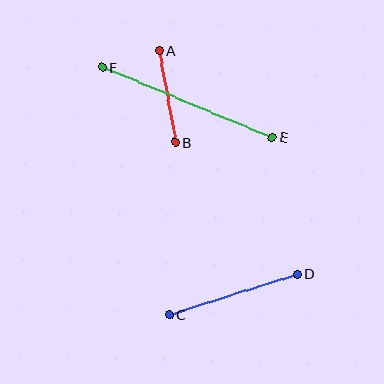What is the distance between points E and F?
The distance is approximately 184 pixels.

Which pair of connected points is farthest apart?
Points E and F are farthest apart.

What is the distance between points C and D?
The distance is approximately 134 pixels.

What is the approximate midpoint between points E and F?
The midpoint is at approximately (187, 102) pixels.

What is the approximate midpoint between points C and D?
The midpoint is at approximately (233, 294) pixels.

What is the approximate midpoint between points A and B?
The midpoint is at approximately (167, 97) pixels.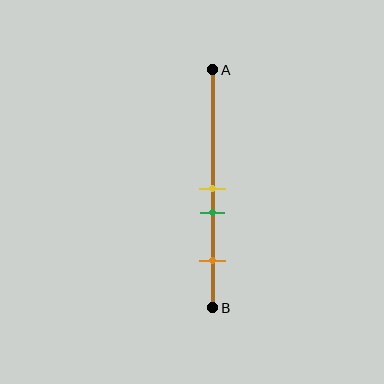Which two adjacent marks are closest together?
The yellow and green marks are the closest adjacent pair.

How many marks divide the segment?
There are 3 marks dividing the segment.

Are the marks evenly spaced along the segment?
No, the marks are not evenly spaced.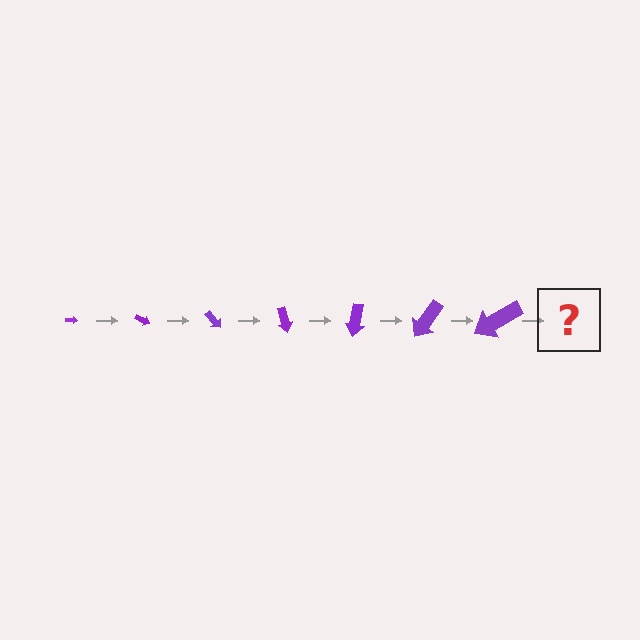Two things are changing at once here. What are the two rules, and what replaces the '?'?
The two rules are that the arrow grows larger each step and it rotates 25 degrees each step. The '?' should be an arrow, larger than the previous one and rotated 175 degrees from the start.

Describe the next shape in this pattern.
It should be an arrow, larger than the previous one and rotated 175 degrees from the start.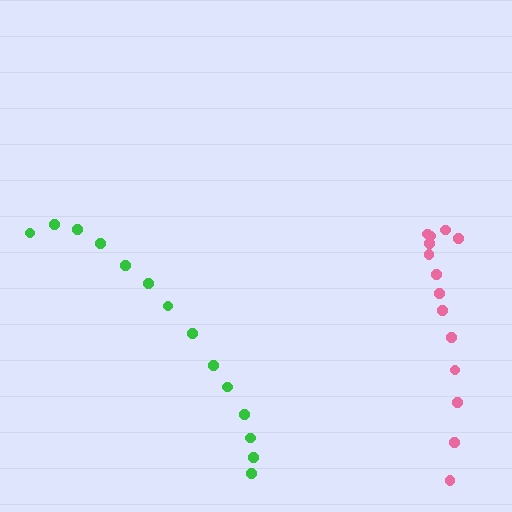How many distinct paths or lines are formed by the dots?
There are 2 distinct paths.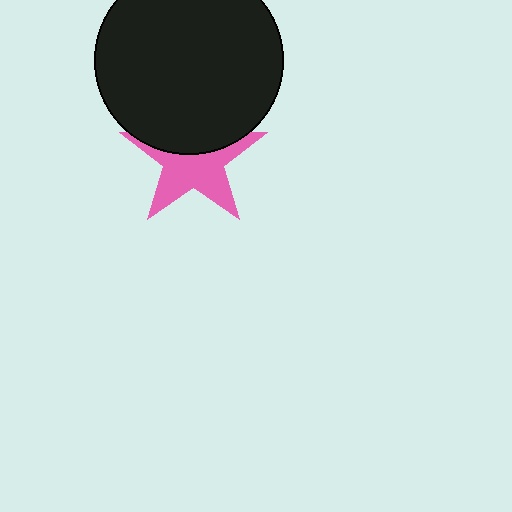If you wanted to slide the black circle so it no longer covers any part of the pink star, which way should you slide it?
Slide it up — that is the most direct way to separate the two shapes.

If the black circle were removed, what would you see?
You would see the complete pink star.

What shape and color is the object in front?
The object in front is a black circle.